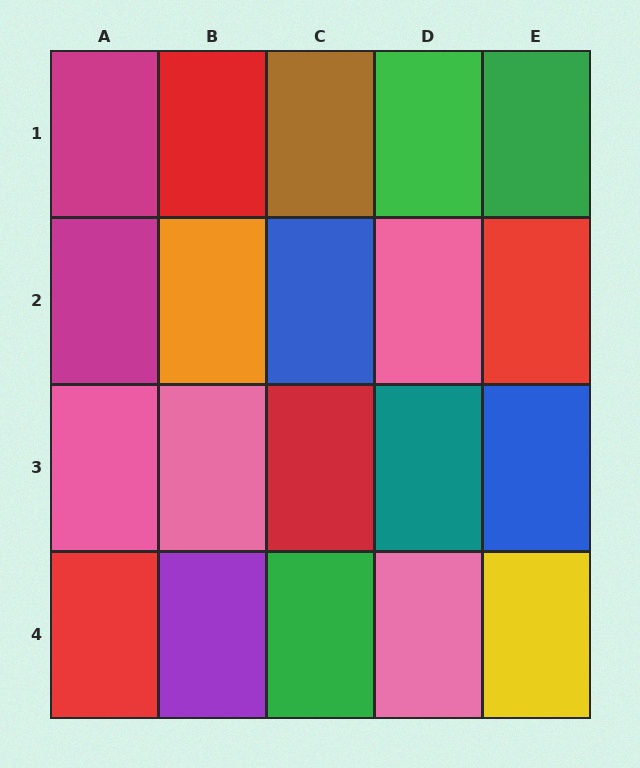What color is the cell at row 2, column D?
Pink.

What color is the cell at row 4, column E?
Yellow.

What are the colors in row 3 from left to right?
Pink, pink, red, teal, blue.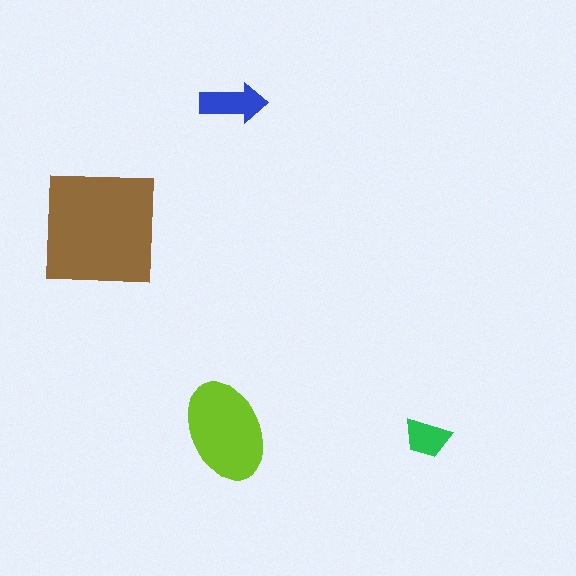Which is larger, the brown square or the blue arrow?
The brown square.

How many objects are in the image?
There are 4 objects in the image.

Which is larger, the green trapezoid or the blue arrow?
The blue arrow.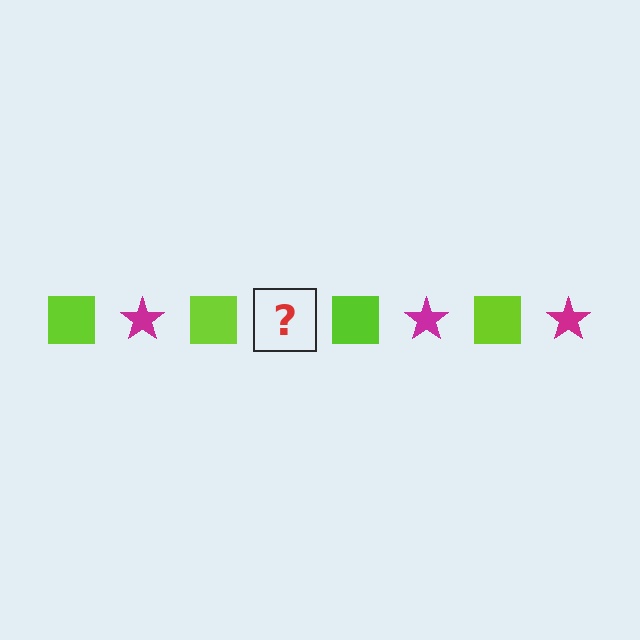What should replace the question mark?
The question mark should be replaced with a magenta star.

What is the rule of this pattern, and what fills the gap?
The rule is that the pattern alternates between lime square and magenta star. The gap should be filled with a magenta star.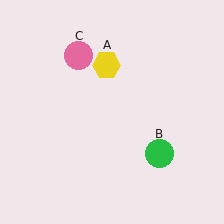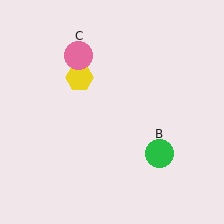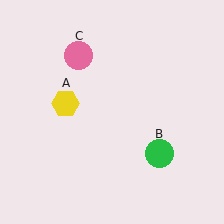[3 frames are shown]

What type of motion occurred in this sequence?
The yellow hexagon (object A) rotated counterclockwise around the center of the scene.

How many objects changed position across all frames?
1 object changed position: yellow hexagon (object A).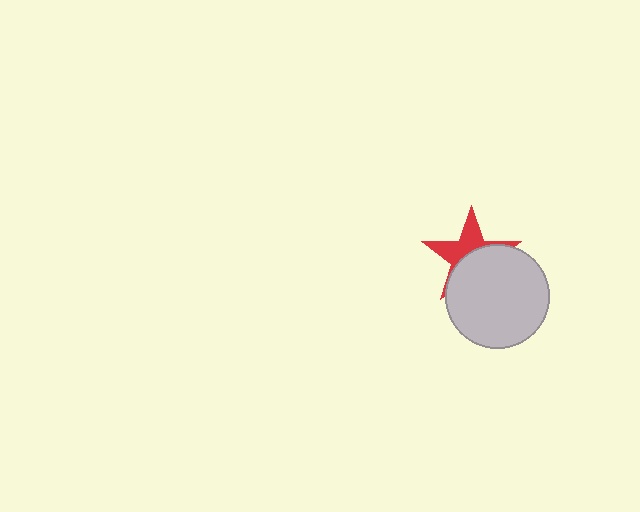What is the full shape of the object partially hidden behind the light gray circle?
The partially hidden object is a red star.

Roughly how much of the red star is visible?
A small part of it is visible (roughly 44%).